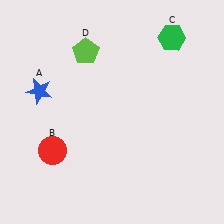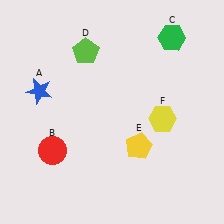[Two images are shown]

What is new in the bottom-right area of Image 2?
A yellow pentagon (E) was added in the bottom-right area of Image 2.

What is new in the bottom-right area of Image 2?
A yellow hexagon (F) was added in the bottom-right area of Image 2.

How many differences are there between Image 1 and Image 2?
There are 2 differences between the two images.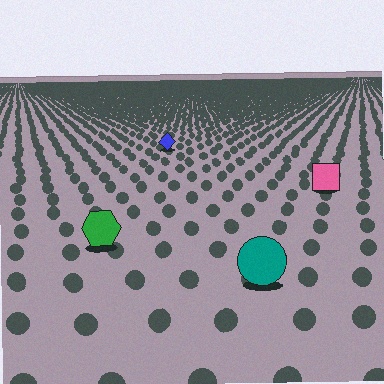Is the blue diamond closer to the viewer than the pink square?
No. The pink square is closer — you can tell from the texture gradient: the ground texture is coarser near it.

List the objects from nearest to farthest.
From nearest to farthest: the teal circle, the green hexagon, the pink square, the blue diamond.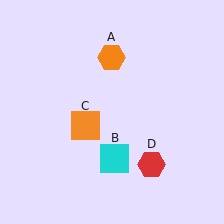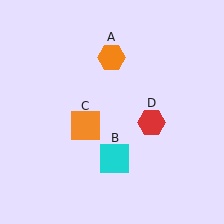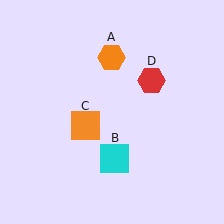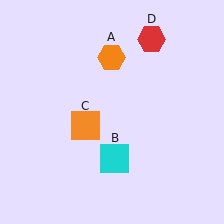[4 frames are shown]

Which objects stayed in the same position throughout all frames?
Orange hexagon (object A) and cyan square (object B) and orange square (object C) remained stationary.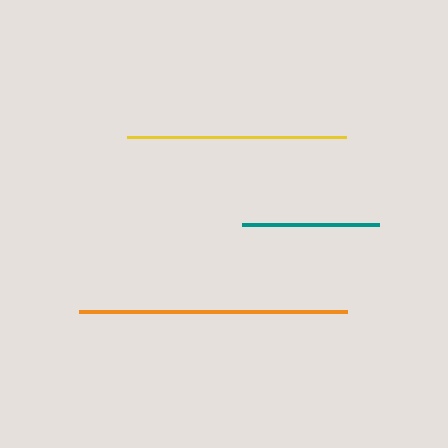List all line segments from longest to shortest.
From longest to shortest: orange, yellow, teal.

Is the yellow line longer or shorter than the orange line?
The orange line is longer than the yellow line.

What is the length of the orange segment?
The orange segment is approximately 268 pixels long.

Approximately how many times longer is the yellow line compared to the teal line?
The yellow line is approximately 1.6 times the length of the teal line.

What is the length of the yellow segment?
The yellow segment is approximately 220 pixels long.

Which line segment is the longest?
The orange line is the longest at approximately 268 pixels.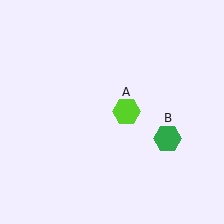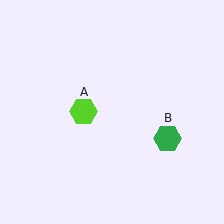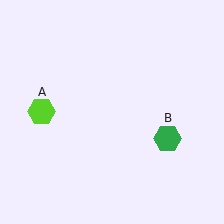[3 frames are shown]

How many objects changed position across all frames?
1 object changed position: lime hexagon (object A).